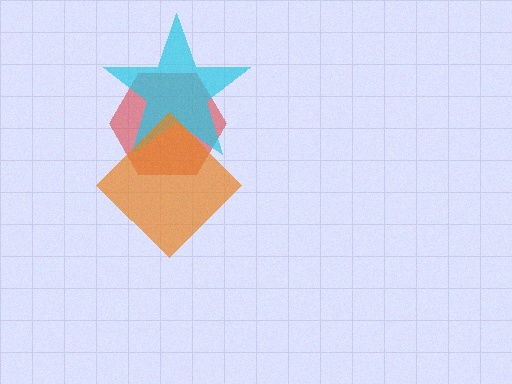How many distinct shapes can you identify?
There are 3 distinct shapes: a red hexagon, a cyan star, an orange diamond.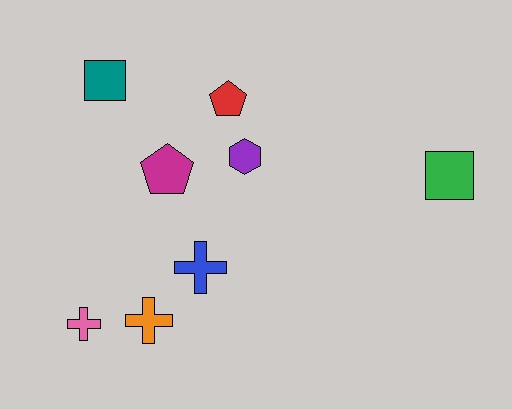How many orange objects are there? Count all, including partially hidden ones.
There is 1 orange object.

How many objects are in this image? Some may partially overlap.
There are 8 objects.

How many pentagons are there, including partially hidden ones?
There are 2 pentagons.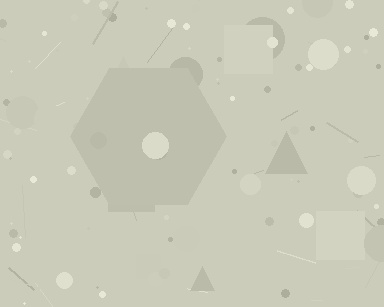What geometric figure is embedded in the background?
A hexagon is embedded in the background.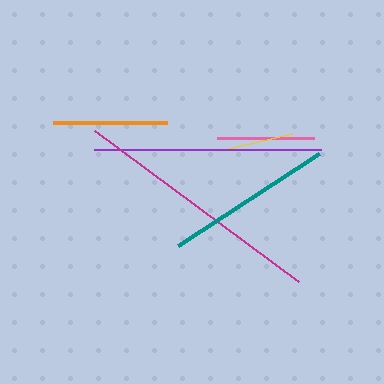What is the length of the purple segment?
The purple segment is approximately 227 pixels long.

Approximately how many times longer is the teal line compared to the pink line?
The teal line is approximately 1.7 times the length of the pink line.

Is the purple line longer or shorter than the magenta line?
The magenta line is longer than the purple line.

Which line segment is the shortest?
The yellow line is the shortest at approximately 74 pixels.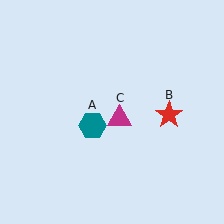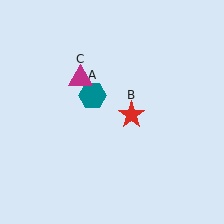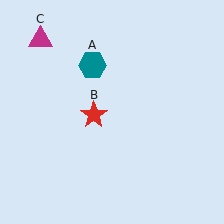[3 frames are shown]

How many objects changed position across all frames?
3 objects changed position: teal hexagon (object A), red star (object B), magenta triangle (object C).